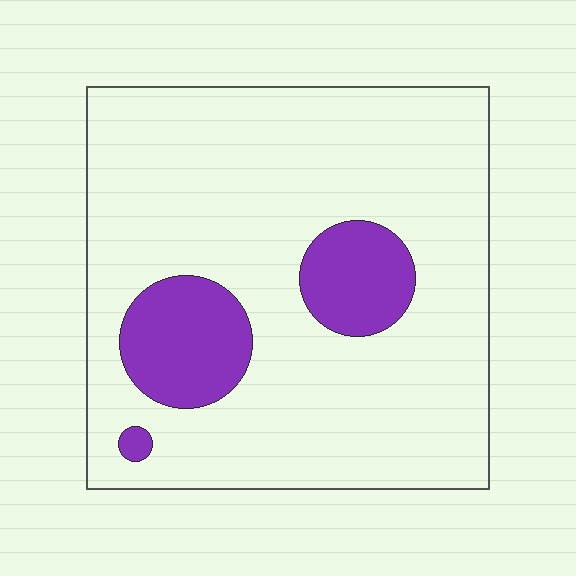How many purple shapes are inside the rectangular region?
3.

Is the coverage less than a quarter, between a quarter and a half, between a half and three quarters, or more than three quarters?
Less than a quarter.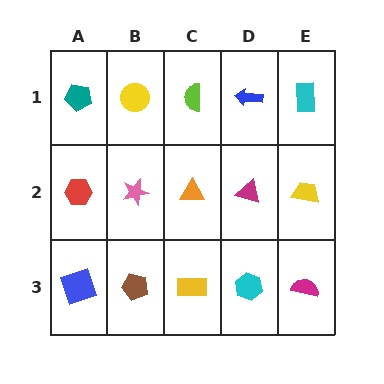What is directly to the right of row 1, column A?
A yellow circle.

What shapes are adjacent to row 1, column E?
A yellow trapezoid (row 2, column E), a blue arrow (row 1, column D).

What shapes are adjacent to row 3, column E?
A yellow trapezoid (row 2, column E), a cyan hexagon (row 3, column D).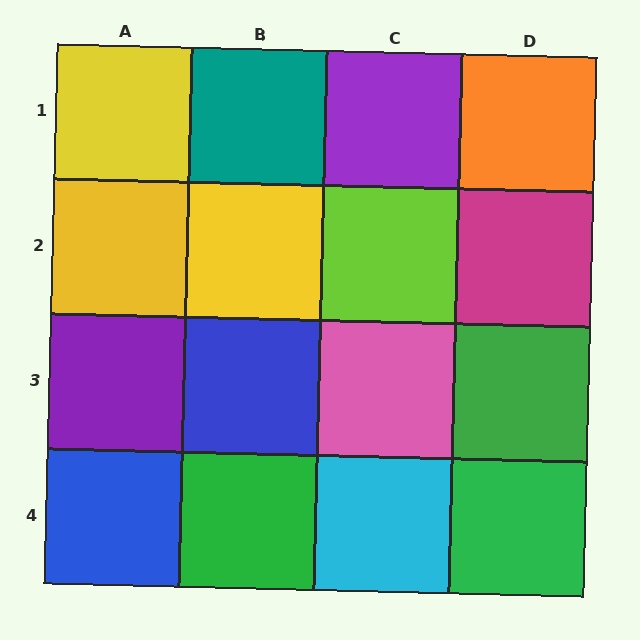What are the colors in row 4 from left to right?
Blue, green, cyan, green.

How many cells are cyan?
1 cell is cyan.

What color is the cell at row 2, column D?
Magenta.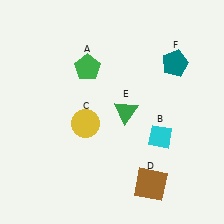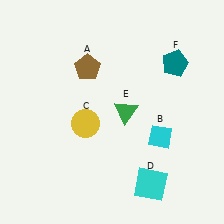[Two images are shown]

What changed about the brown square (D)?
In Image 1, D is brown. In Image 2, it changed to cyan.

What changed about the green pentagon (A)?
In Image 1, A is green. In Image 2, it changed to brown.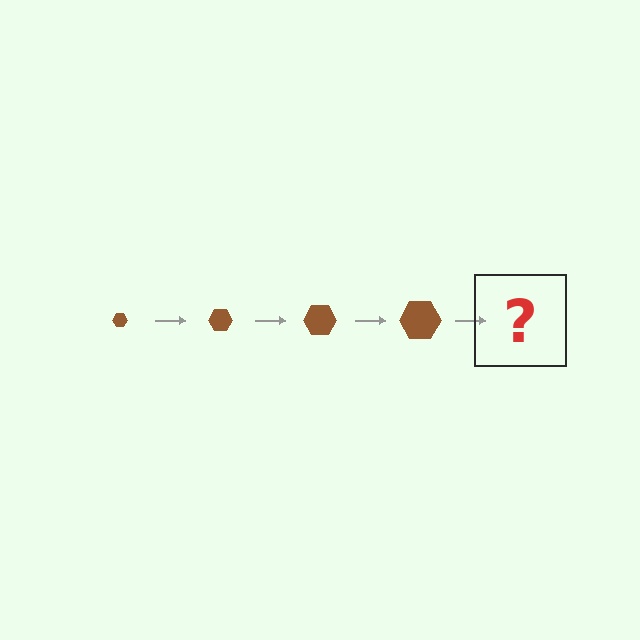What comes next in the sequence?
The next element should be a brown hexagon, larger than the previous one.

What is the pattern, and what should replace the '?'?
The pattern is that the hexagon gets progressively larger each step. The '?' should be a brown hexagon, larger than the previous one.